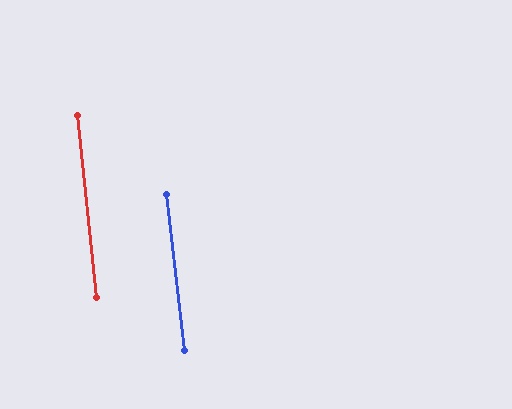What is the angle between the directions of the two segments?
Approximately 0 degrees.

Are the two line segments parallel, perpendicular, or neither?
Parallel — their directions differ by only 0.5°.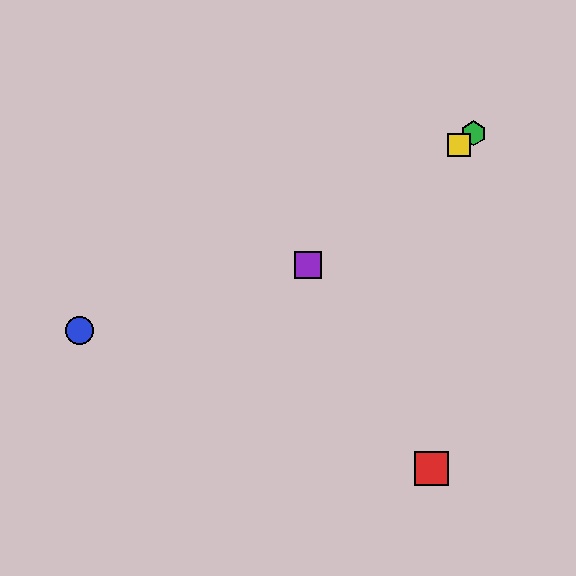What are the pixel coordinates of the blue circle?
The blue circle is at (79, 330).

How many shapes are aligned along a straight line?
3 shapes (the green hexagon, the yellow square, the purple square) are aligned along a straight line.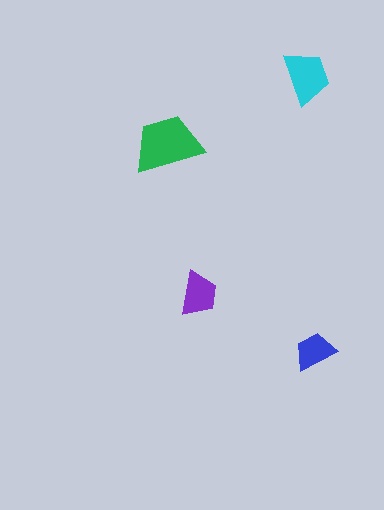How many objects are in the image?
There are 4 objects in the image.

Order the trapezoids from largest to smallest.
the green one, the cyan one, the purple one, the blue one.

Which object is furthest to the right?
The blue trapezoid is rightmost.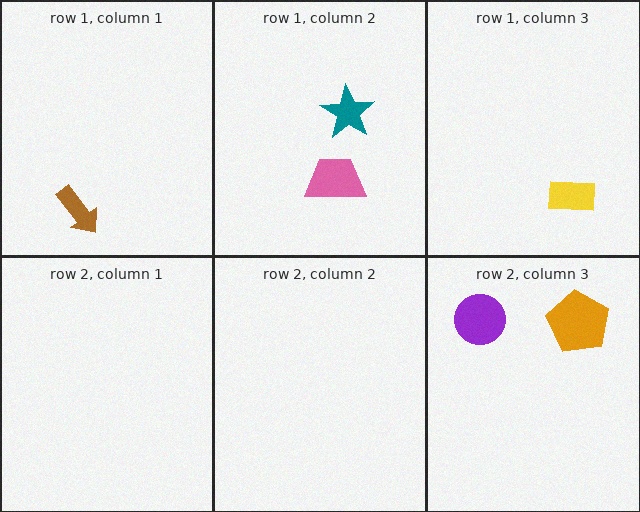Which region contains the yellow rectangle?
The row 1, column 3 region.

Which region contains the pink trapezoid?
The row 1, column 2 region.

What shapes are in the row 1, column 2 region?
The pink trapezoid, the teal star.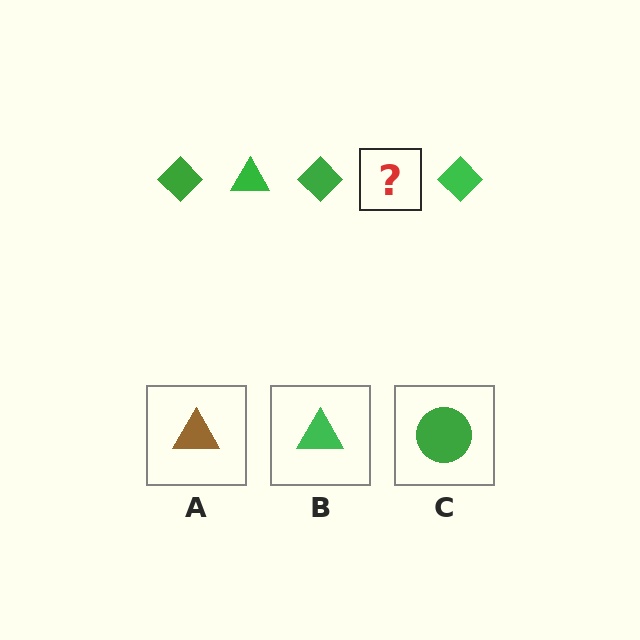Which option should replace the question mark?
Option B.